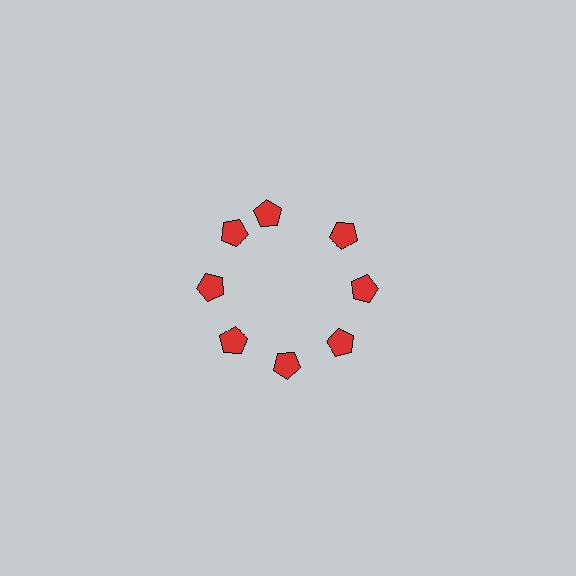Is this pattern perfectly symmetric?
No. The 8 red pentagons are arranged in a ring, but one element near the 12 o'clock position is rotated out of alignment along the ring, breaking the 8-fold rotational symmetry.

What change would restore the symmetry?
The symmetry would be restored by rotating it back into even spacing with its neighbors so that all 8 pentagons sit at equal angles and equal distance from the center.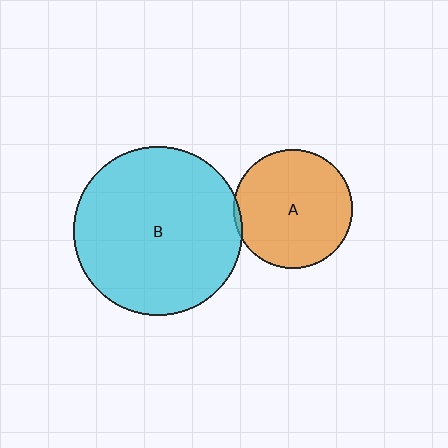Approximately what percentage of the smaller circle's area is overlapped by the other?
Approximately 5%.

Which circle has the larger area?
Circle B (cyan).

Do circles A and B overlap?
Yes.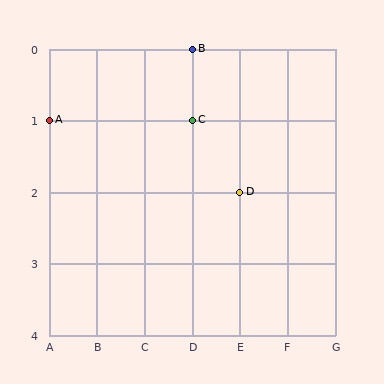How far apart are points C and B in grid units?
Points C and B are 1 row apart.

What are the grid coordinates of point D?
Point D is at grid coordinates (E, 2).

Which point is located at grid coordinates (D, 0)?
Point B is at (D, 0).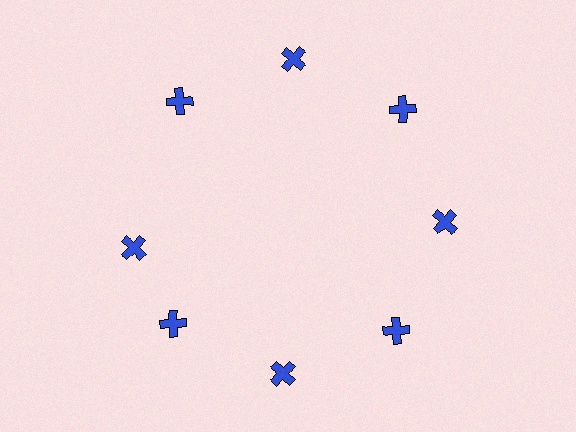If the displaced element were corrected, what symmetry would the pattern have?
It would have 8-fold rotational symmetry — the pattern would map onto itself every 45 degrees.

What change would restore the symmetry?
The symmetry would be restored by rotating it back into even spacing with its neighbors so that all 8 crosses sit at equal angles and equal distance from the center.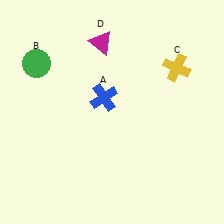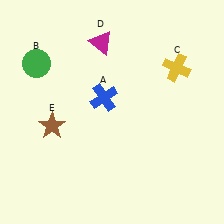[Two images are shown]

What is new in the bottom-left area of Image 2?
A brown star (E) was added in the bottom-left area of Image 2.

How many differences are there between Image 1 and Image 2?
There is 1 difference between the two images.